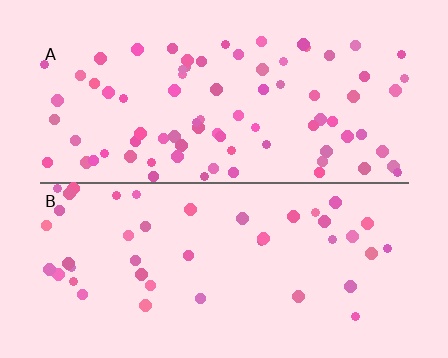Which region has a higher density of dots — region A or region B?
A (the top).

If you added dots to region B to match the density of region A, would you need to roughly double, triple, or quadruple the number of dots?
Approximately double.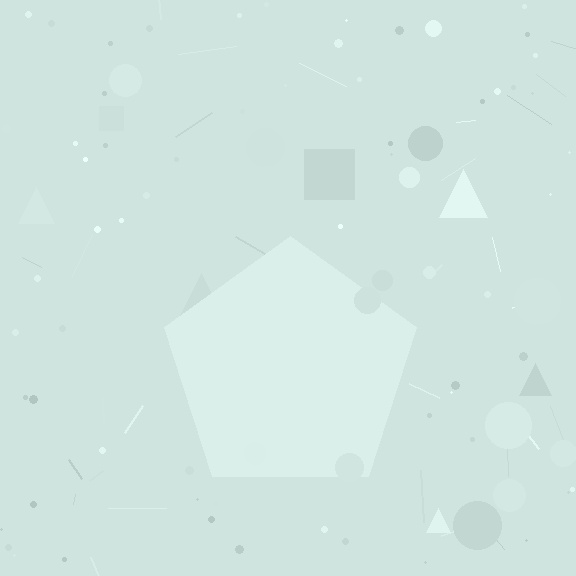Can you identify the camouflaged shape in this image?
The camouflaged shape is a pentagon.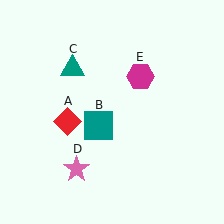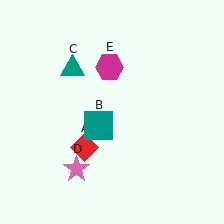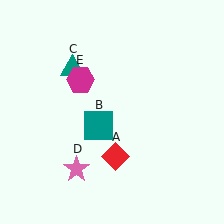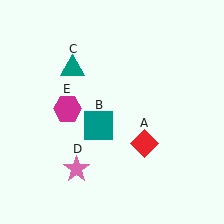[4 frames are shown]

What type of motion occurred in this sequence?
The red diamond (object A), magenta hexagon (object E) rotated counterclockwise around the center of the scene.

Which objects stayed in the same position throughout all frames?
Teal square (object B) and teal triangle (object C) and pink star (object D) remained stationary.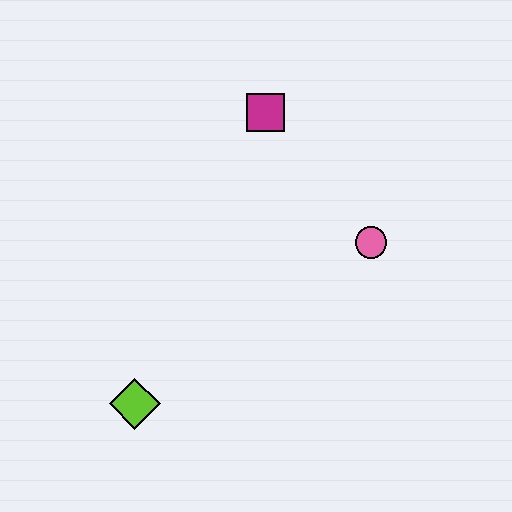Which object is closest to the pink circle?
The magenta square is closest to the pink circle.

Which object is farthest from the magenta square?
The lime diamond is farthest from the magenta square.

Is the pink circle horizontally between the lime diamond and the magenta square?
No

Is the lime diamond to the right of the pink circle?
No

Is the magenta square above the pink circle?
Yes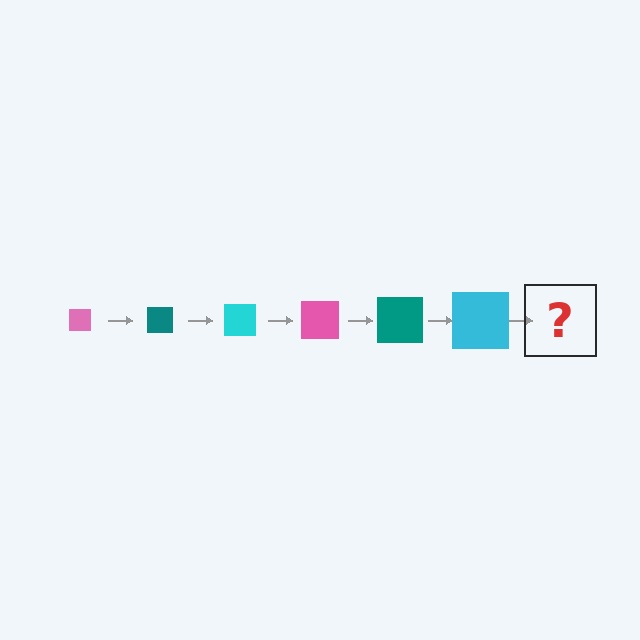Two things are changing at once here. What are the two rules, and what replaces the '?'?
The two rules are that the square grows larger each step and the color cycles through pink, teal, and cyan. The '?' should be a pink square, larger than the previous one.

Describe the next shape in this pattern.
It should be a pink square, larger than the previous one.